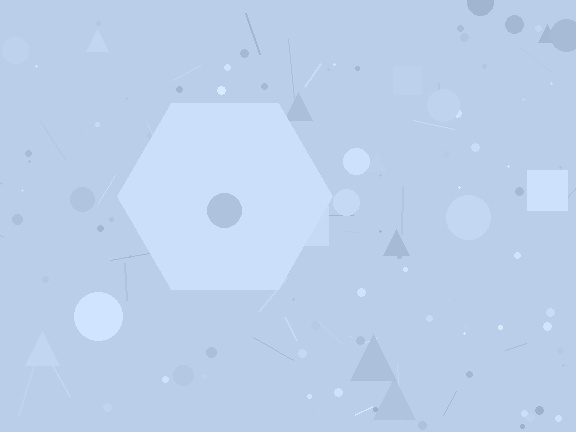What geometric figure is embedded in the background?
A hexagon is embedded in the background.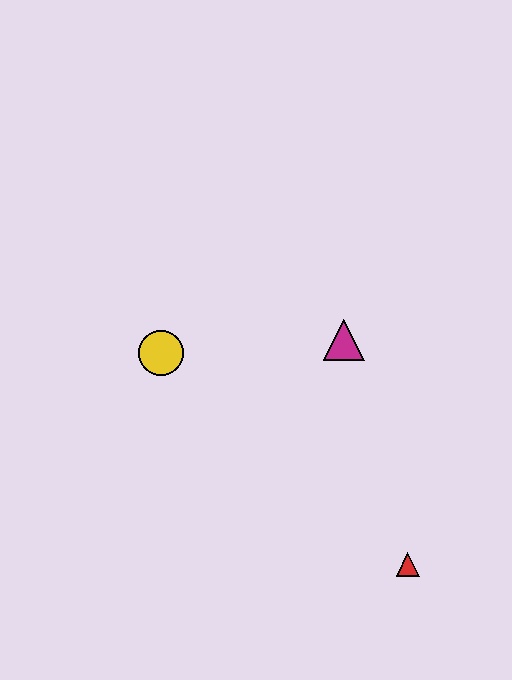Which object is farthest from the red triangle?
The yellow circle is farthest from the red triangle.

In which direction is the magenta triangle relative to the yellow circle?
The magenta triangle is to the right of the yellow circle.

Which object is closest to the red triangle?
The magenta triangle is closest to the red triangle.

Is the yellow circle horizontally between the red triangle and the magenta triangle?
No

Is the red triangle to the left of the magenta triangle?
No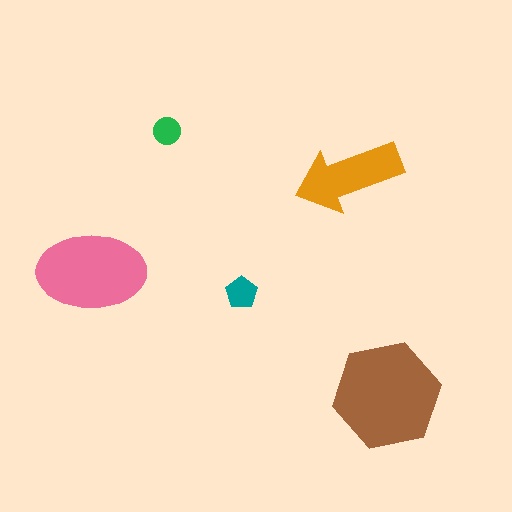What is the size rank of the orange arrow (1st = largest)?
3rd.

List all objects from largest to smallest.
The brown hexagon, the pink ellipse, the orange arrow, the teal pentagon, the green circle.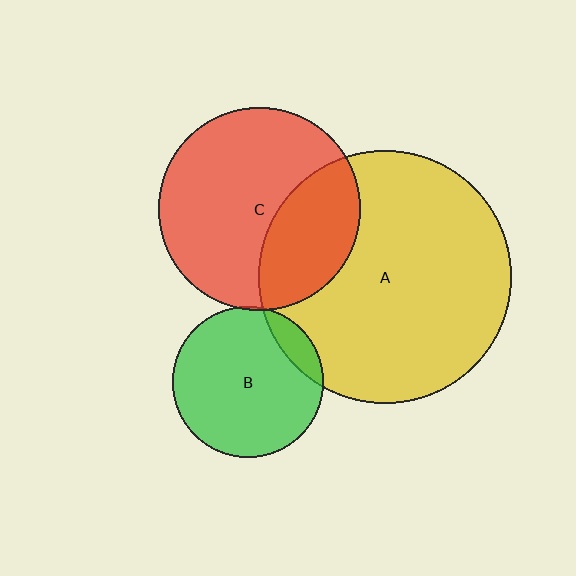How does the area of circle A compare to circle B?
Approximately 2.8 times.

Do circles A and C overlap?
Yes.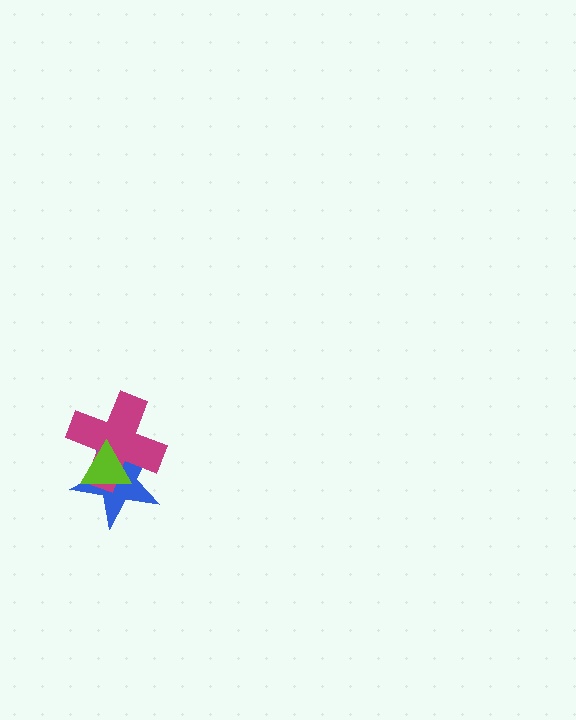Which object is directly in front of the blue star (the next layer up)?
The magenta cross is directly in front of the blue star.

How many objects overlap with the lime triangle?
2 objects overlap with the lime triangle.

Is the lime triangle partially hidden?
No, no other shape covers it.